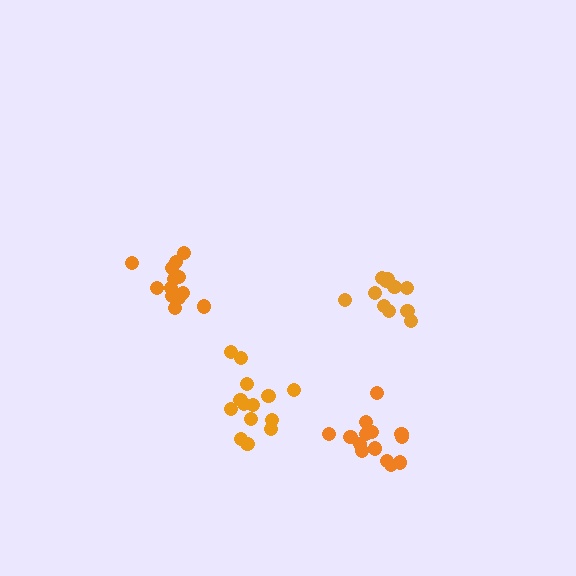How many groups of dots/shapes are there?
There are 4 groups.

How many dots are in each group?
Group 1: 11 dots, Group 2: 13 dots, Group 3: 15 dots, Group 4: 14 dots (53 total).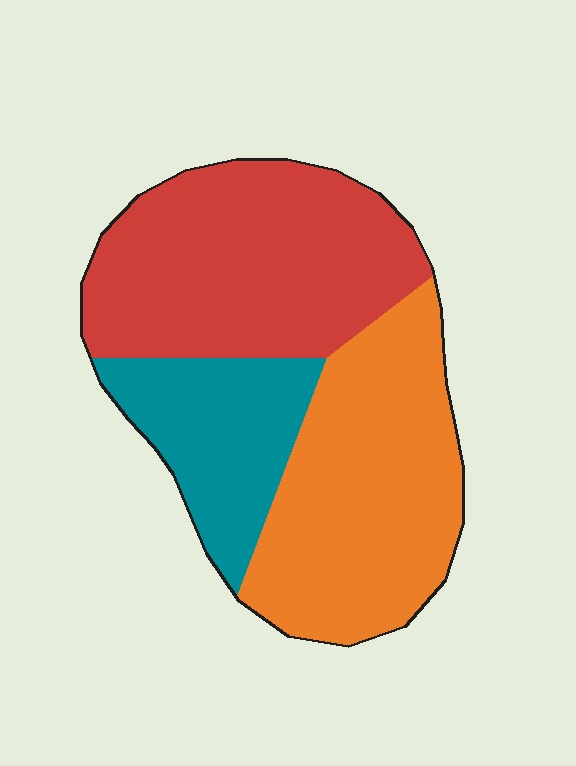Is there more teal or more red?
Red.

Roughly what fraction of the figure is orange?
Orange takes up about two fifths (2/5) of the figure.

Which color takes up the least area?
Teal, at roughly 20%.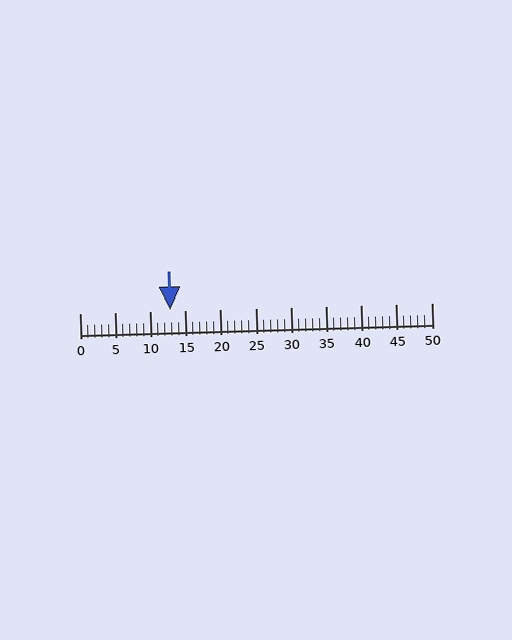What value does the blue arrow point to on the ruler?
The blue arrow points to approximately 13.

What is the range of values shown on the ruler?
The ruler shows values from 0 to 50.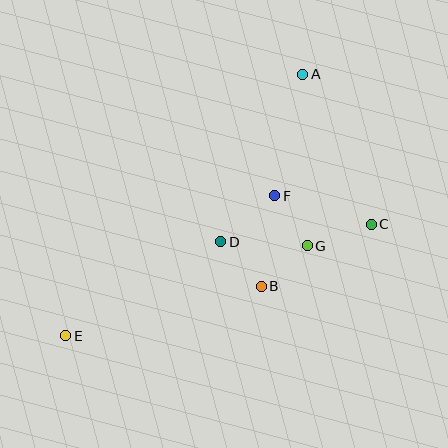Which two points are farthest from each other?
Points A and E are farthest from each other.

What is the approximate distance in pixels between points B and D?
The distance between B and D is approximately 60 pixels.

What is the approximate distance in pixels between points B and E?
The distance between B and E is approximately 202 pixels.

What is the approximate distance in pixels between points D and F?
The distance between D and F is approximately 71 pixels.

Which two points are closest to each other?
Points F and G are closest to each other.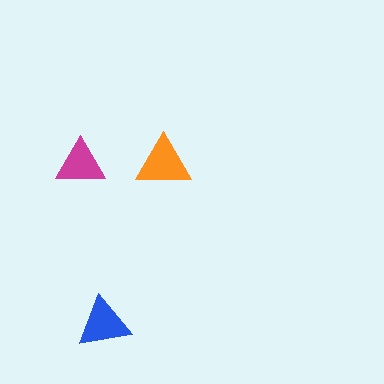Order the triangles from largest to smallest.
the orange one, the blue one, the magenta one.